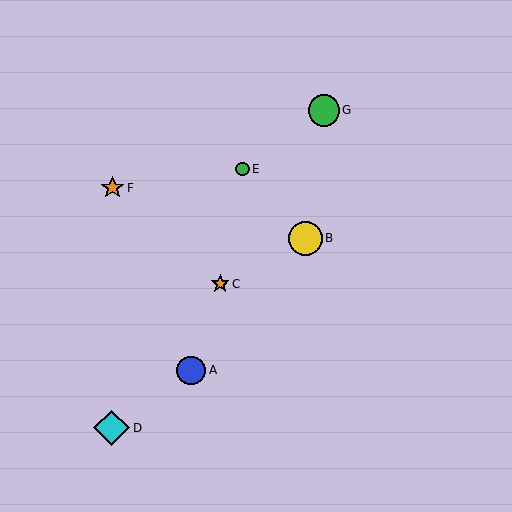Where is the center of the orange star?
The center of the orange star is at (220, 284).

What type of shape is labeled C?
Shape C is an orange star.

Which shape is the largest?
The cyan diamond (labeled D) is the largest.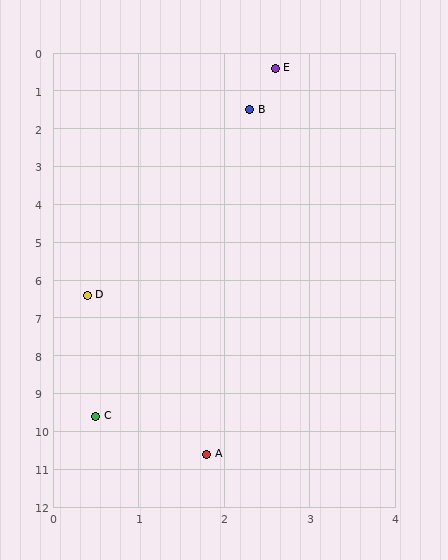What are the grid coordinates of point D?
Point D is at approximately (0.4, 6.4).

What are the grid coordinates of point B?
Point B is at approximately (2.3, 1.5).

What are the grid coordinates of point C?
Point C is at approximately (0.5, 9.6).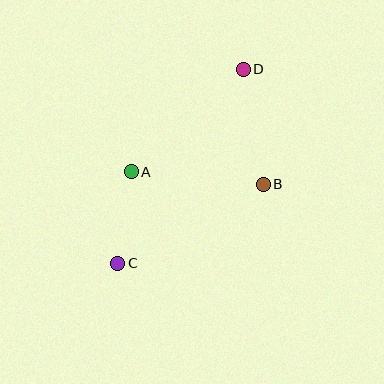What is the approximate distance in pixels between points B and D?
The distance between B and D is approximately 117 pixels.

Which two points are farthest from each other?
Points C and D are farthest from each other.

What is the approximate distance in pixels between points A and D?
The distance between A and D is approximately 152 pixels.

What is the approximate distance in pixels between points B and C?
The distance between B and C is approximately 166 pixels.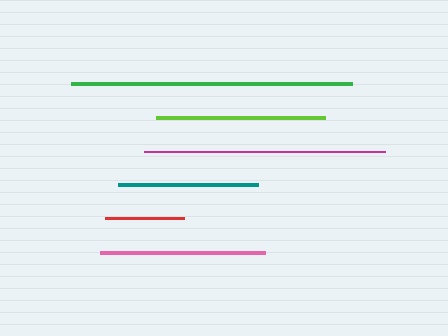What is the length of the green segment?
The green segment is approximately 281 pixels long.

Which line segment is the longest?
The green line is the longest at approximately 281 pixels.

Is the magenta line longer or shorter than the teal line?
The magenta line is longer than the teal line.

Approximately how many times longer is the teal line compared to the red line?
The teal line is approximately 1.8 times the length of the red line.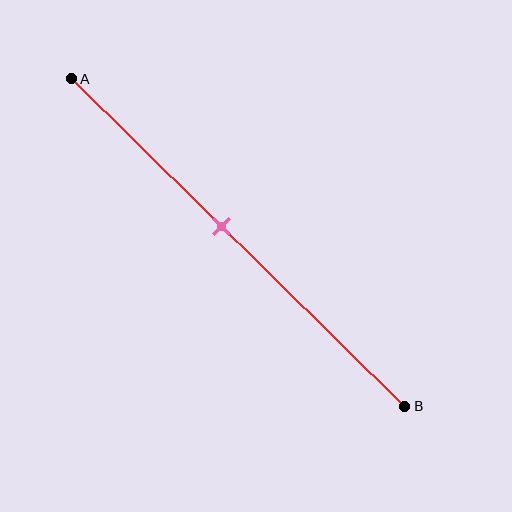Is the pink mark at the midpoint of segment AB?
No, the mark is at about 45% from A, not at the 50% midpoint.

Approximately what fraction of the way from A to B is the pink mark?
The pink mark is approximately 45% of the way from A to B.